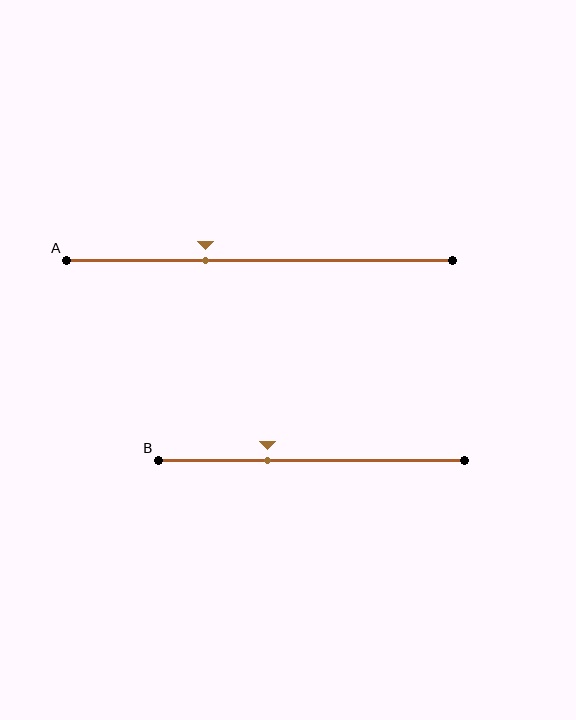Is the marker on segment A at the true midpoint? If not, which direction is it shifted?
No, the marker on segment A is shifted to the left by about 14% of the segment length.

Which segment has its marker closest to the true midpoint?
Segment A has its marker closest to the true midpoint.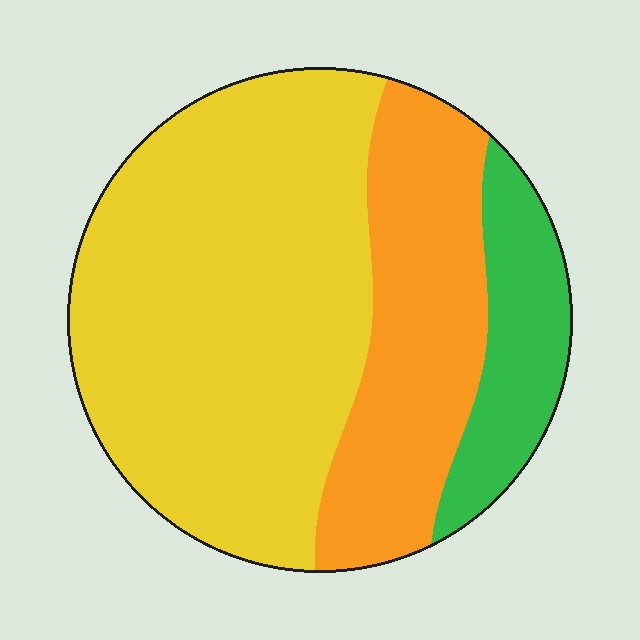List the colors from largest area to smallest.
From largest to smallest: yellow, orange, green.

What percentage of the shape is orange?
Orange takes up about one quarter (1/4) of the shape.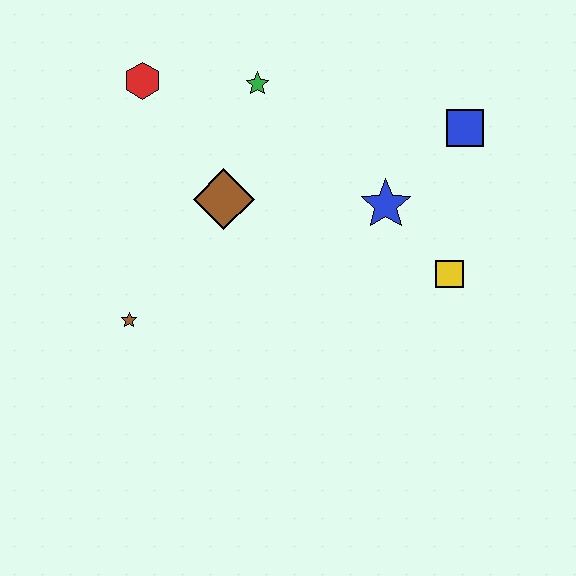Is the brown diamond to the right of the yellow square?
No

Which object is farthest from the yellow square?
The red hexagon is farthest from the yellow square.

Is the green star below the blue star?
No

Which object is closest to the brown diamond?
The green star is closest to the brown diamond.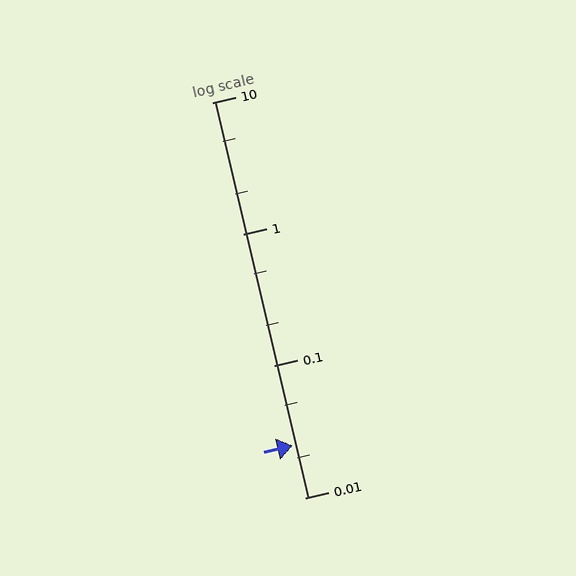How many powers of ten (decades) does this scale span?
The scale spans 3 decades, from 0.01 to 10.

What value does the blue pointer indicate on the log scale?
The pointer indicates approximately 0.025.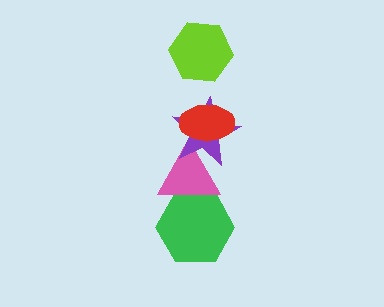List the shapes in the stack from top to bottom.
From top to bottom: the lime hexagon, the red ellipse, the purple star, the pink triangle, the green hexagon.